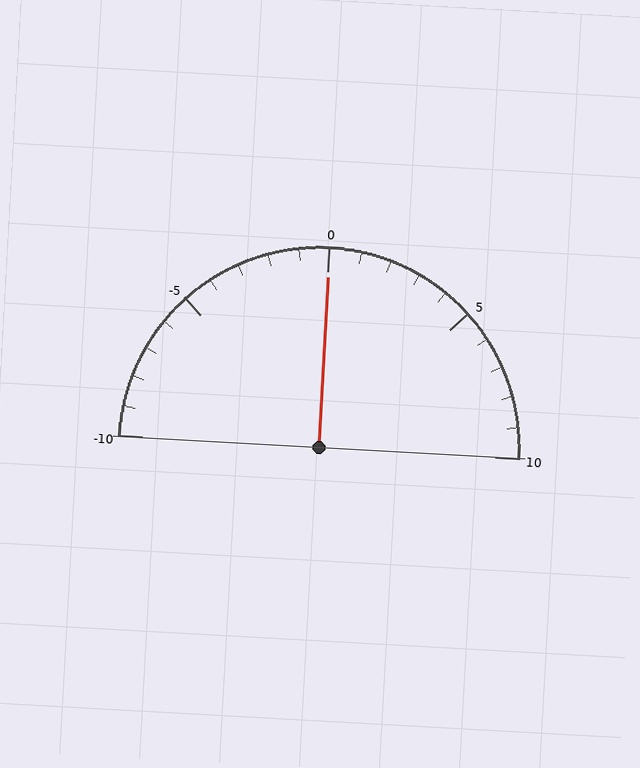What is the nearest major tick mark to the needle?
The nearest major tick mark is 0.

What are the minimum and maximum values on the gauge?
The gauge ranges from -10 to 10.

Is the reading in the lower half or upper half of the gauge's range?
The reading is in the upper half of the range (-10 to 10).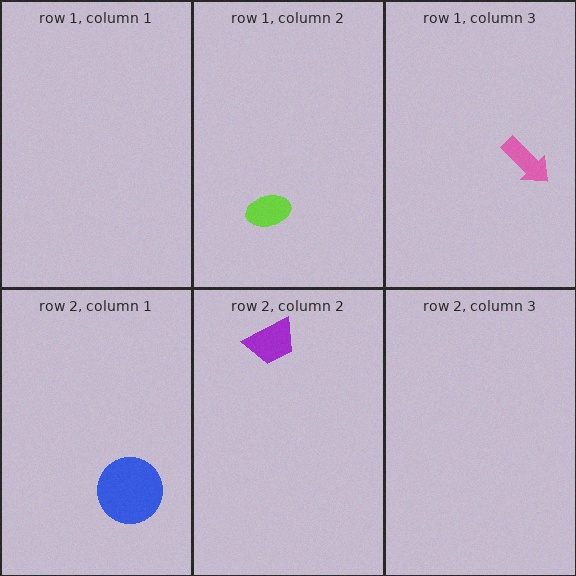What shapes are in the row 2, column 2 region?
The purple trapezoid.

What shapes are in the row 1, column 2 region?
The lime ellipse.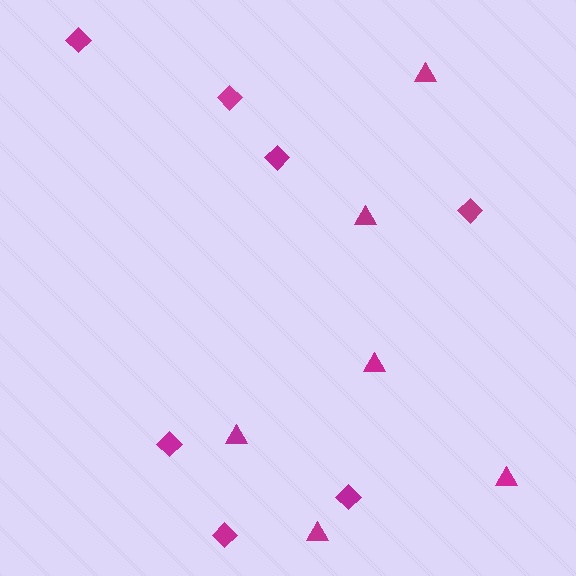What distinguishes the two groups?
There are 2 groups: one group of triangles (6) and one group of diamonds (7).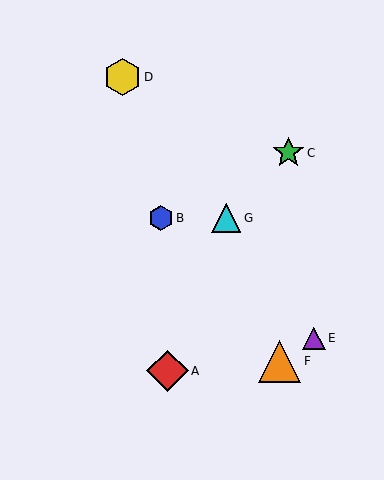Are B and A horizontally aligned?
No, B is at y≈218 and A is at y≈371.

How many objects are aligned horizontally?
2 objects (B, G) are aligned horizontally.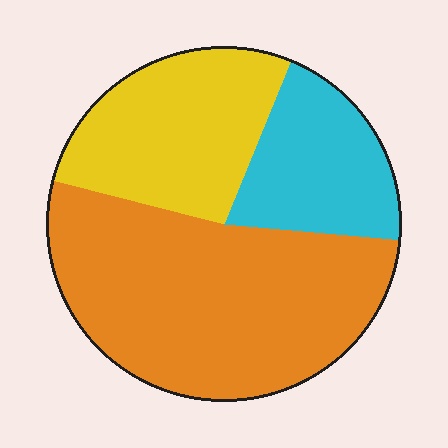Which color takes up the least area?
Cyan, at roughly 20%.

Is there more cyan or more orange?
Orange.